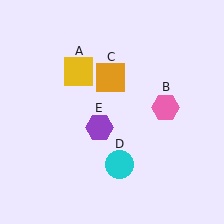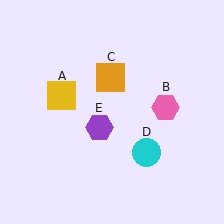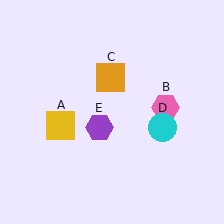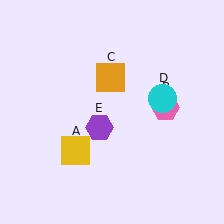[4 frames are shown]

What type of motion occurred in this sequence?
The yellow square (object A), cyan circle (object D) rotated counterclockwise around the center of the scene.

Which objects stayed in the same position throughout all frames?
Pink hexagon (object B) and orange square (object C) and purple hexagon (object E) remained stationary.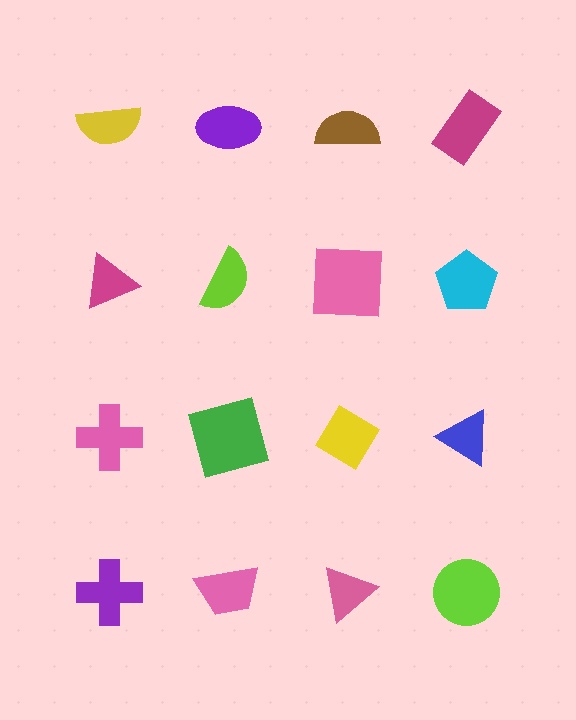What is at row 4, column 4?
A lime circle.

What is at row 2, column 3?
A pink square.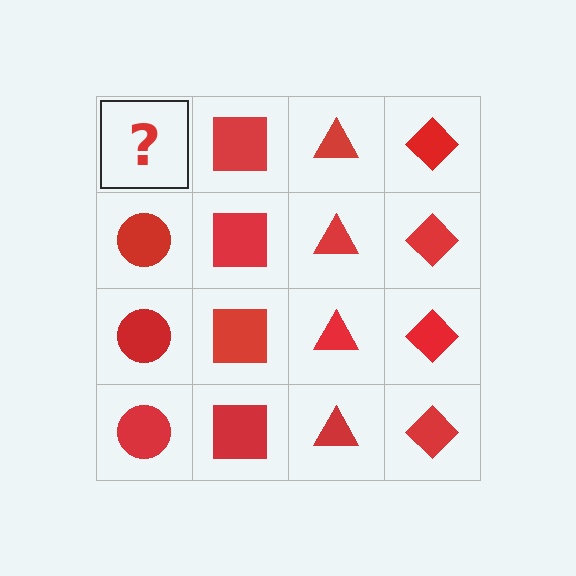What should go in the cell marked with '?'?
The missing cell should contain a red circle.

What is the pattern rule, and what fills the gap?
The rule is that each column has a consistent shape. The gap should be filled with a red circle.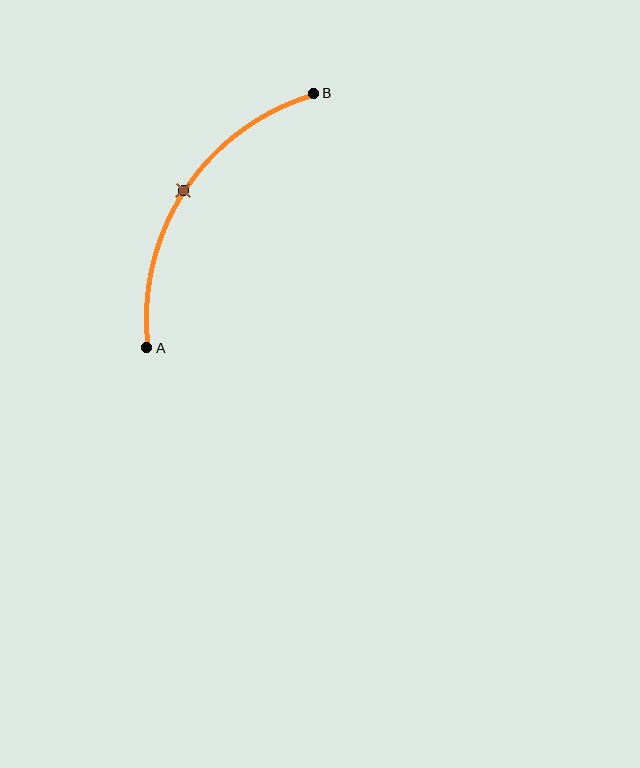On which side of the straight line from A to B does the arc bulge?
The arc bulges to the left of the straight line connecting A and B.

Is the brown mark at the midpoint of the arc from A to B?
Yes. The brown mark lies on the arc at equal arc-length from both A and B — it is the arc midpoint.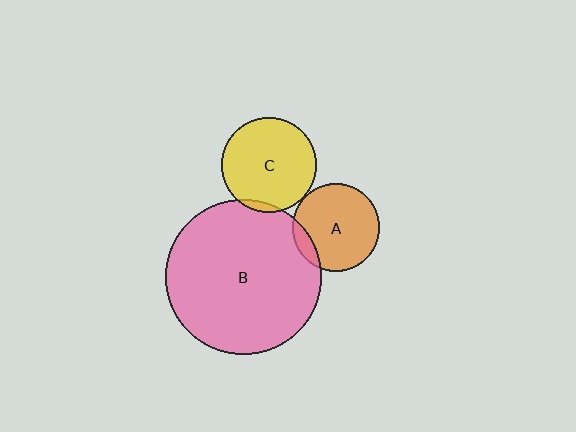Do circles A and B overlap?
Yes.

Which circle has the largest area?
Circle B (pink).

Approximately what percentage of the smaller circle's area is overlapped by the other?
Approximately 10%.